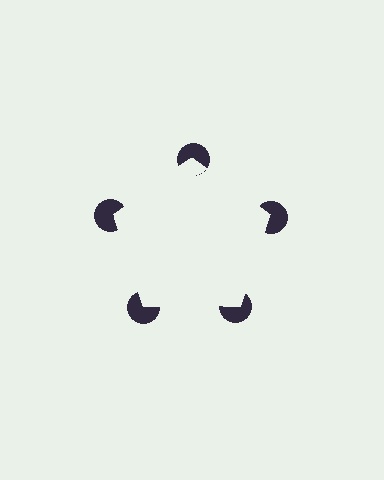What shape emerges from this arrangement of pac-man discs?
An illusory pentagon — its edges are inferred from the aligned wedge cuts in the pac-man discs, not physically drawn.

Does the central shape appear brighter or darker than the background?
It typically appears slightly brighter than the background, even though no actual brightness change is drawn.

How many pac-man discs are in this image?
There are 5 — one at each vertex of the illusory pentagon.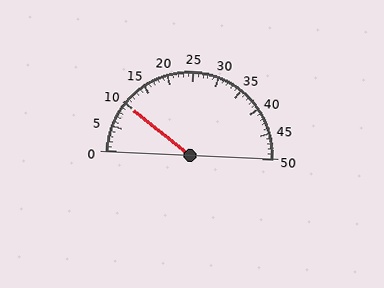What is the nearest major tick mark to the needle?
The nearest major tick mark is 10.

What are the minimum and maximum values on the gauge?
The gauge ranges from 0 to 50.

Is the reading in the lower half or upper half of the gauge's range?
The reading is in the lower half of the range (0 to 50).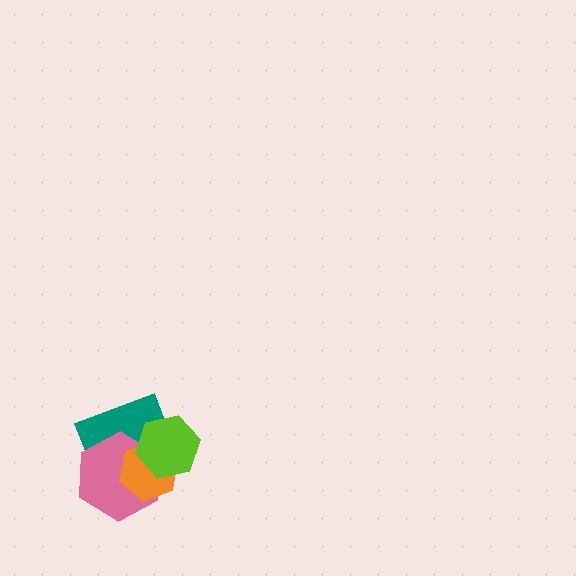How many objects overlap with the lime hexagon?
3 objects overlap with the lime hexagon.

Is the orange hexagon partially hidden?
Yes, it is partially covered by another shape.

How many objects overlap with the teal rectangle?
3 objects overlap with the teal rectangle.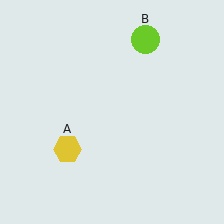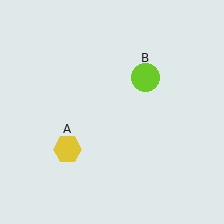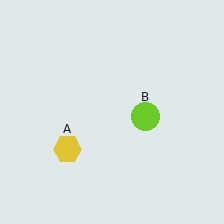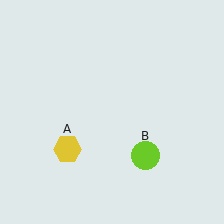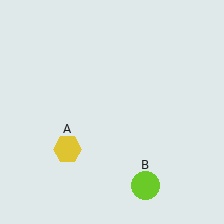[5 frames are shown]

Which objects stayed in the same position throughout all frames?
Yellow hexagon (object A) remained stationary.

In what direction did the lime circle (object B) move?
The lime circle (object B) moved down.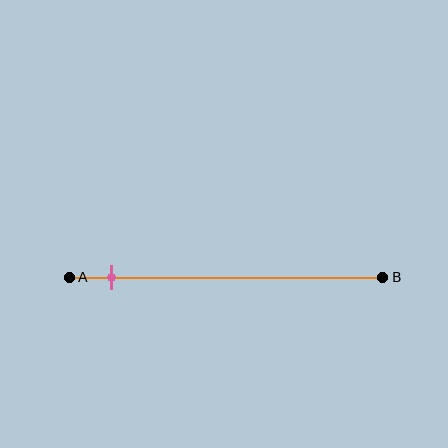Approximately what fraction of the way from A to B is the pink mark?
The pink mark is approximately 15% of the way from A to B.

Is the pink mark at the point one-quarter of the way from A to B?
No, the mark is at about 15% from A, not at the 25% one-quarter point.